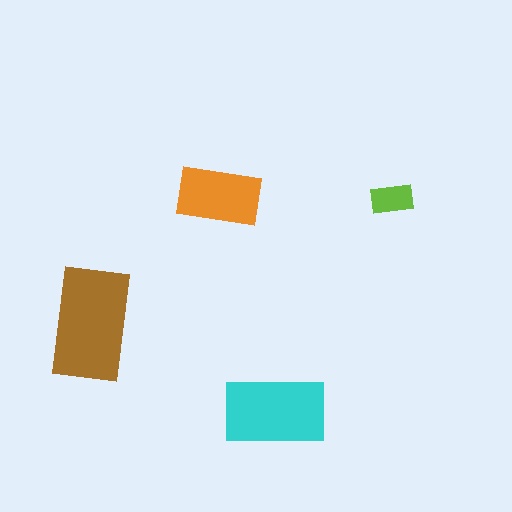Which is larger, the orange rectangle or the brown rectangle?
The brown one.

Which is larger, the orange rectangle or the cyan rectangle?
The cyan one.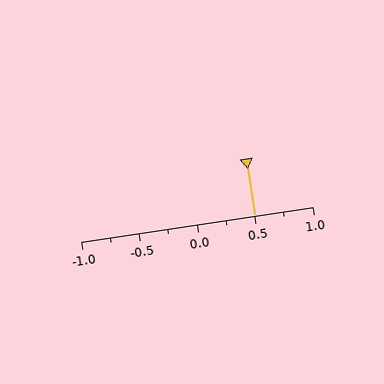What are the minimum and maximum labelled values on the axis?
The axis runs from -1.0 to 1.0.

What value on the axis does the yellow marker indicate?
The marker indicates approximately 0.5.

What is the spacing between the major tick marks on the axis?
The major ticks are spaced 0.5 apart.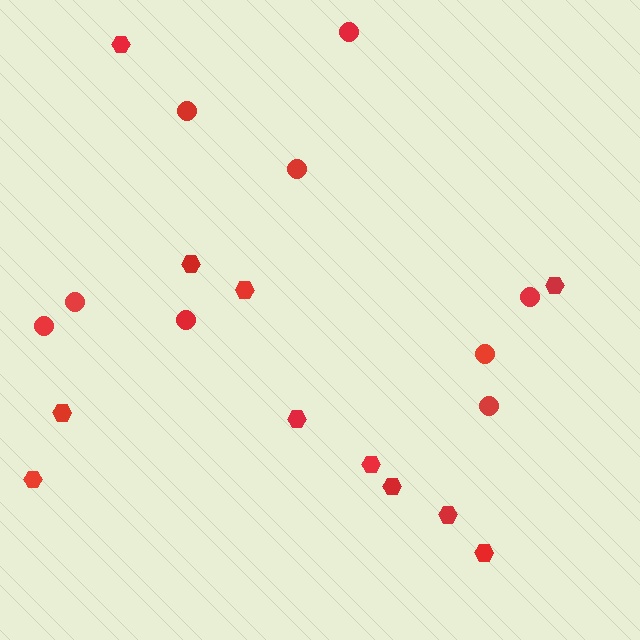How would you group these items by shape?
There are 2 groups: one group of hexagons (11) and one group of circles (9).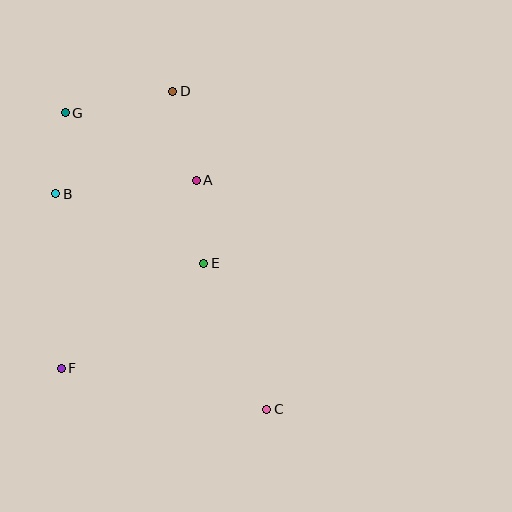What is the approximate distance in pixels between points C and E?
The distance between C and E is approximately 159 pixels.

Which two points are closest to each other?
Points B and G are closest to each other.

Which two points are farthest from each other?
Points C and G are farthest from each other.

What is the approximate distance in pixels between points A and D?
The distance between A and D is approximately 92 pixels.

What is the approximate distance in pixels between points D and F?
The distance between D and F is approximately 298 pixels.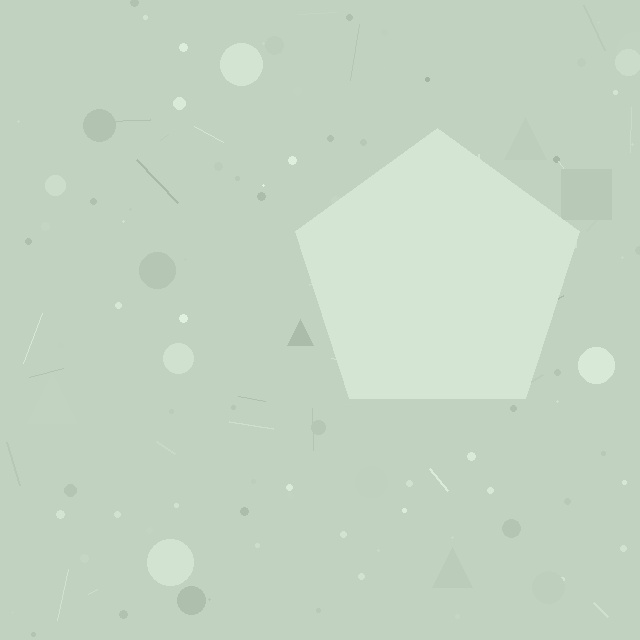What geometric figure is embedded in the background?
A pentagon is embedded in the background.